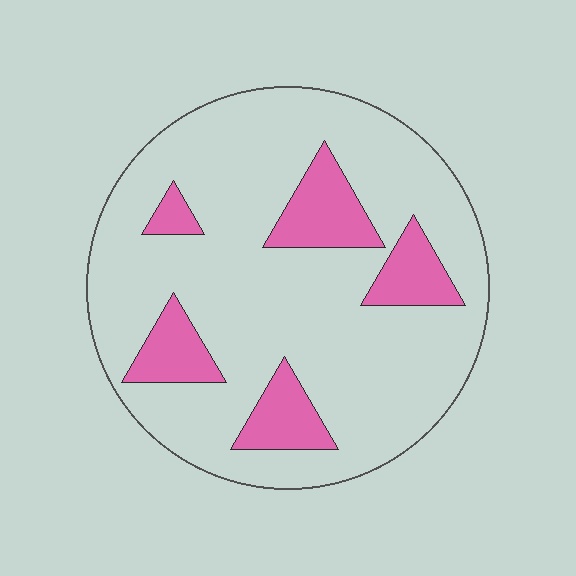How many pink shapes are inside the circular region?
5.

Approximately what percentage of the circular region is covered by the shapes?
Approximately 20%.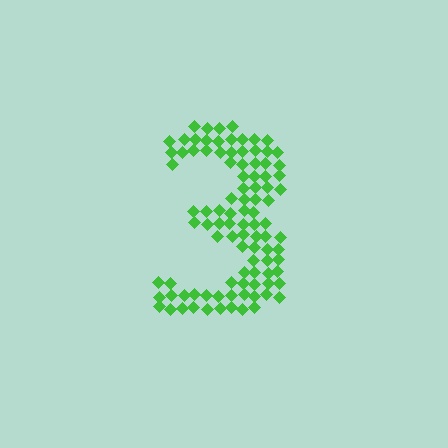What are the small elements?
The small elements are diamonds.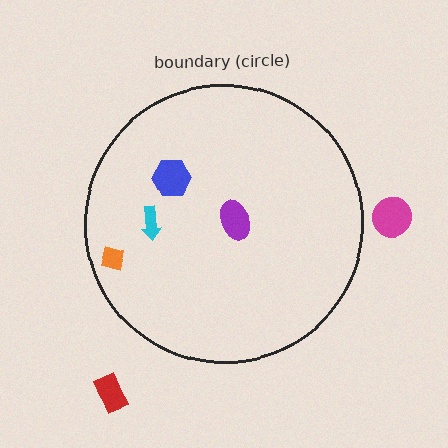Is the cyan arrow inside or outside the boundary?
Inside.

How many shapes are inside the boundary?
4 inside, 2 outside.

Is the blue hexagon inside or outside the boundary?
Inside.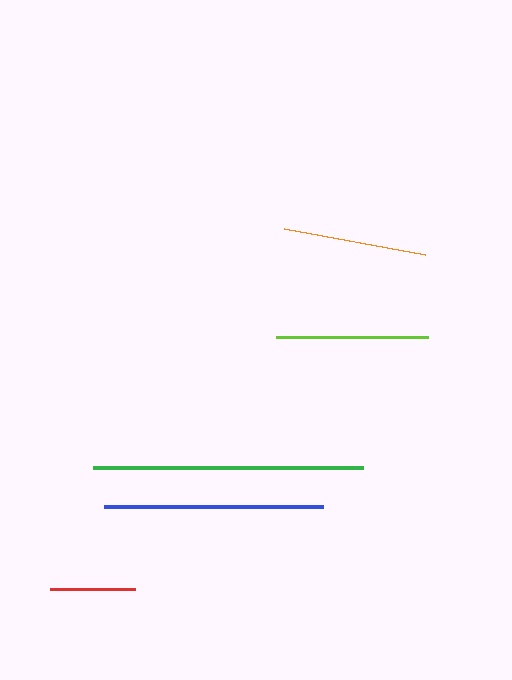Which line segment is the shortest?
The red line is the shortest at approximately 84 pixels.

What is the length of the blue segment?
The blue segment is approximately 219 pixels long.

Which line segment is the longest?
The green line is the longest at approximately 270 pixels.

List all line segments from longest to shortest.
From longest to shortest: green, blue, lime, orange, red.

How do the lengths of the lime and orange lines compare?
The lime and orange lines are approximately the same length.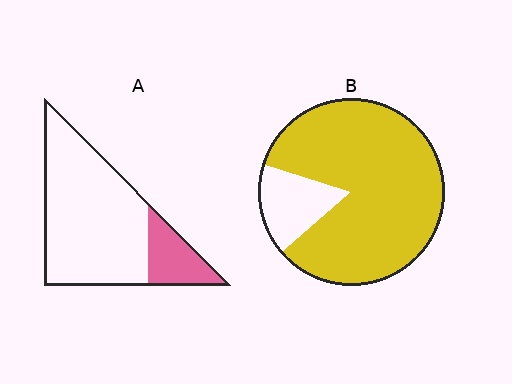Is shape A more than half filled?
No.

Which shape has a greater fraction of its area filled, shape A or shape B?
Shape B.